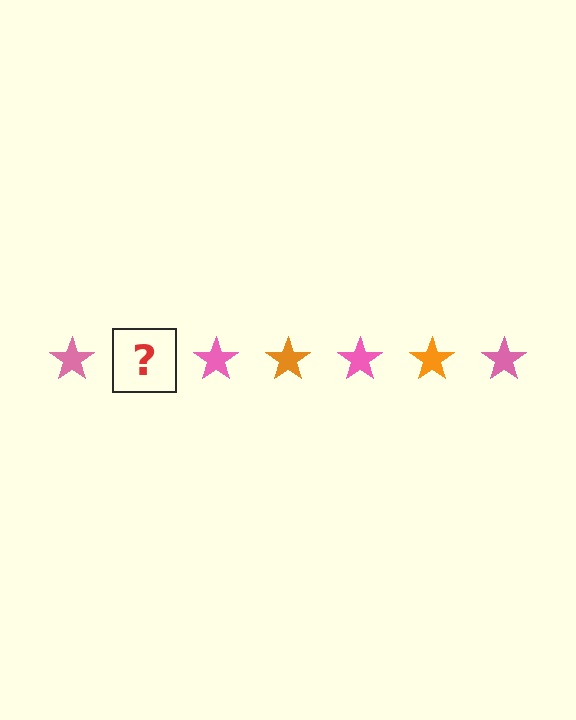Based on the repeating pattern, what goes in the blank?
The blank should be an orange star.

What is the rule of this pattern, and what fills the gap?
The rule is that the pattern cycles through pink, orange stars. The gap should be filled with an orange star.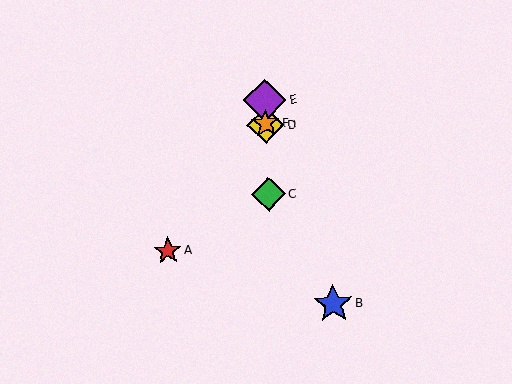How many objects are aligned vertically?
4 objects (C, D, E, F) are aligned vertically.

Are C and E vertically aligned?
Yes, both are at x≈268.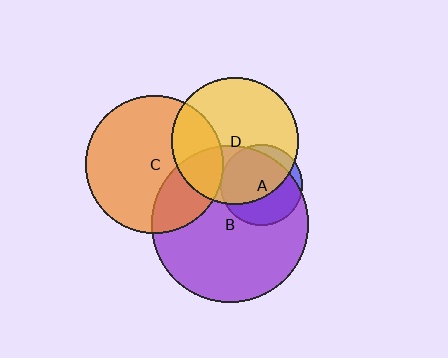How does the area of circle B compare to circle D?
Approximately 1.5 times.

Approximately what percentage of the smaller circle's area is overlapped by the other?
Approximately 90%.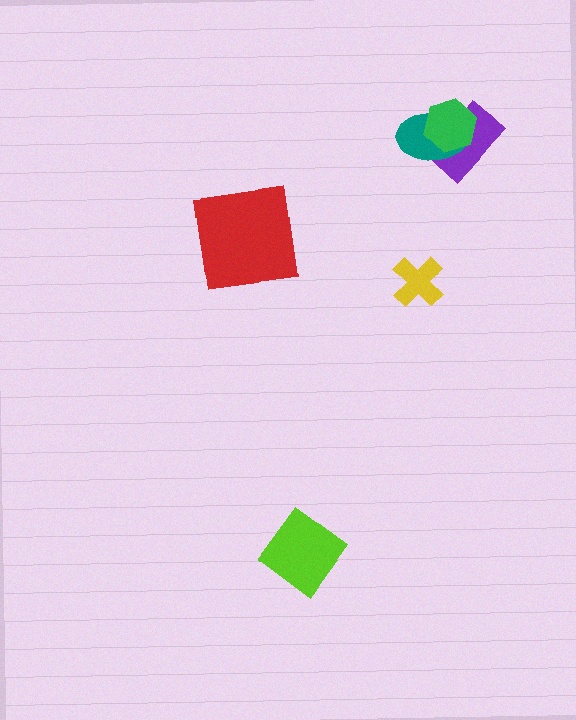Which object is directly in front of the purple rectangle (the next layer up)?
The teal ellipse is directly in front of the purple rectangle.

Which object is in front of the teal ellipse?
The green hexagon is in front of the teal ellipse.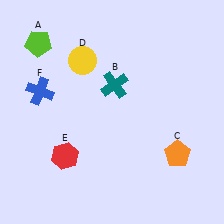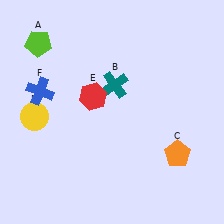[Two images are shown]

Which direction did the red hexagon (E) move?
The red hexagon (E) moved up.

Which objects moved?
The objects that moved are: the yellow circle (D), the red hexagon (E).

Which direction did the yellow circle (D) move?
The yellow circle (D) moved down.